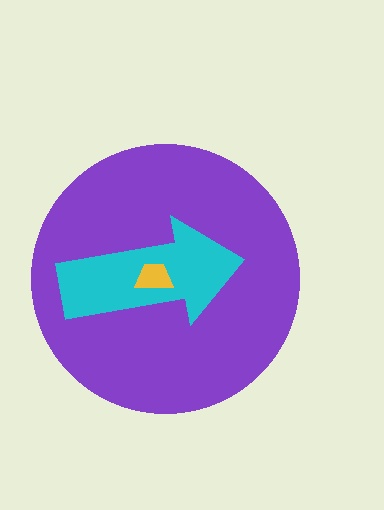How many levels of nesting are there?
3.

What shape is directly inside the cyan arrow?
The yellow trapezoid.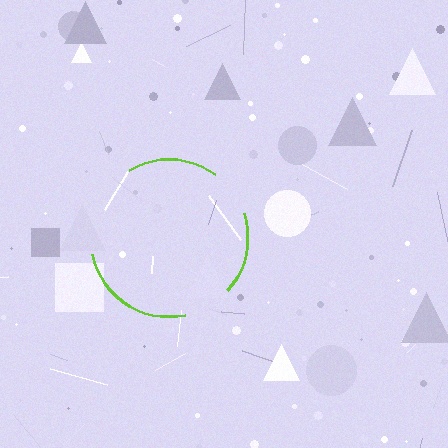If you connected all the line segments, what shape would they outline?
They would outline a circle.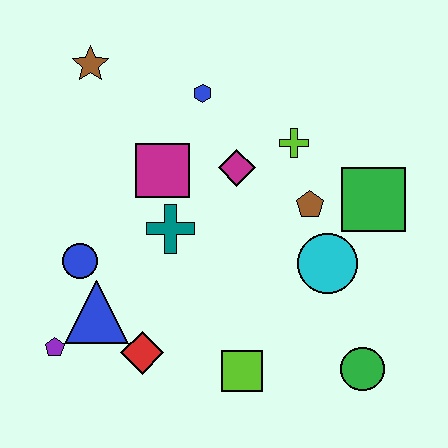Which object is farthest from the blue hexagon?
The green circle is farthest from the blue hexagon.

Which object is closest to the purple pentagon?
The blue triangle is closest to the purple pentagon.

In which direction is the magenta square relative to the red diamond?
The magenta square is above the red diamond.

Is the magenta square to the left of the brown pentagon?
Yes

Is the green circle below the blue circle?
Yes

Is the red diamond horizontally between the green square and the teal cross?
No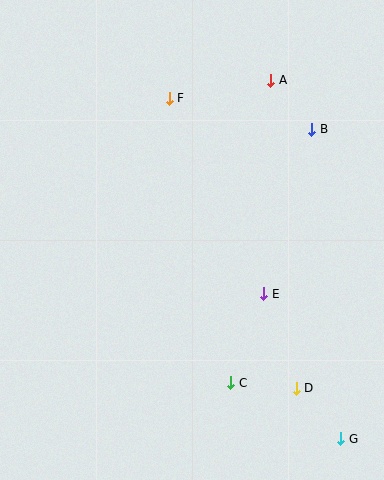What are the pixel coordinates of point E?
Point E is at (264, 294).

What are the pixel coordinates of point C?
Point C is at (231, 383).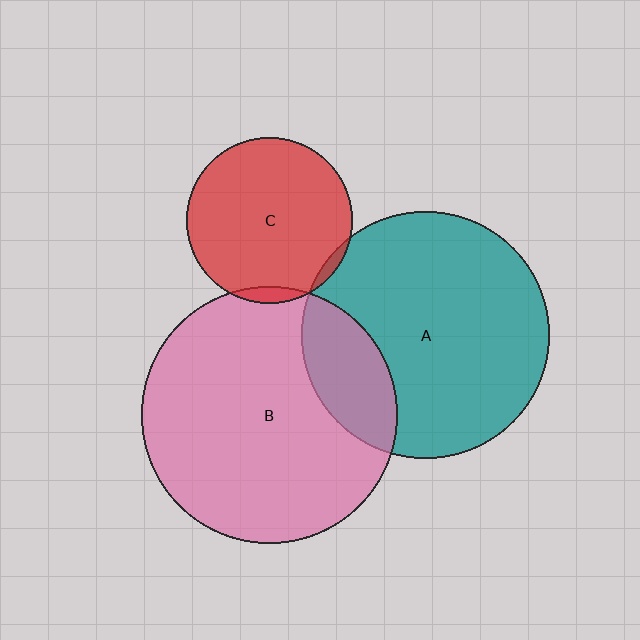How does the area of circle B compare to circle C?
Approximately 2.4 times.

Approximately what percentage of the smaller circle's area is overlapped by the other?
Approximately 20%.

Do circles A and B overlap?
Yes.